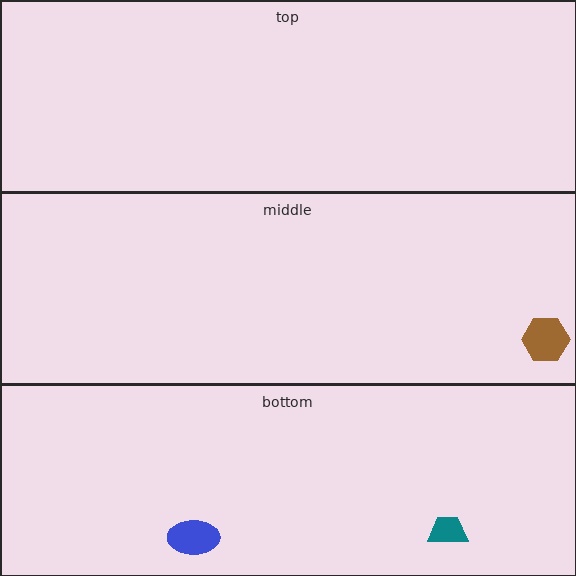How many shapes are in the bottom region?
2.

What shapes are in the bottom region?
The teal trapezoid, the blue ellipse.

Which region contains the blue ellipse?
The bottom region.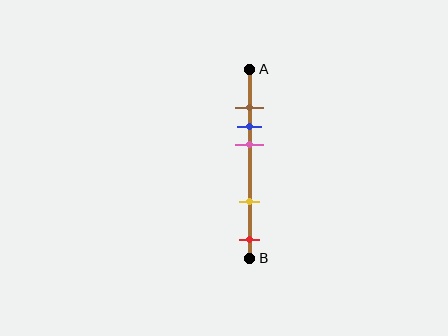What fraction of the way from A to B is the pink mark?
The pink mark is approximately 40% (0.4) of the way from A to B.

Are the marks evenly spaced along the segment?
No, the marks are not evenly spaced.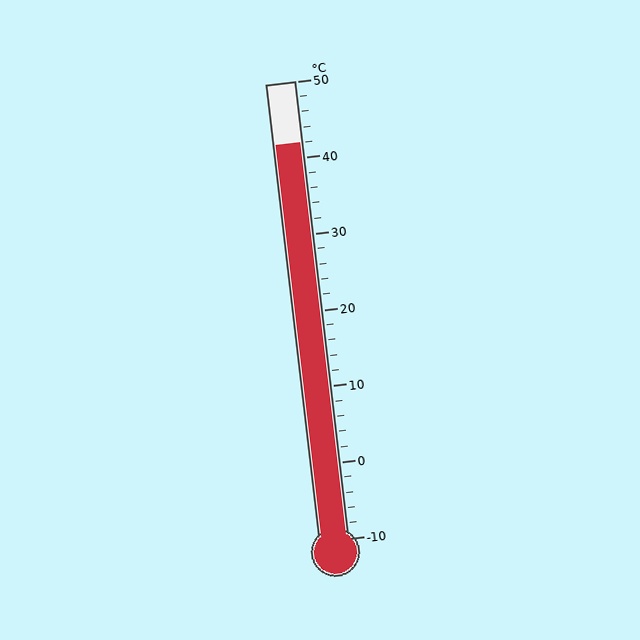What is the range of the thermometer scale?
The thermometer scale ranges from -10°C to 50°C.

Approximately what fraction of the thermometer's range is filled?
The thermometer is filled to approximately 85% of its range.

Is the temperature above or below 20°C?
The temperature is above 20°C.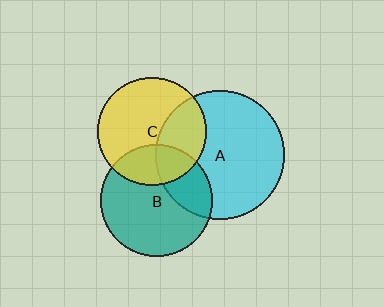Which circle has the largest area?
Circle A (cyan).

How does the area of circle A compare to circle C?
Approximately 1.4 times.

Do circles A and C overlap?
Yes.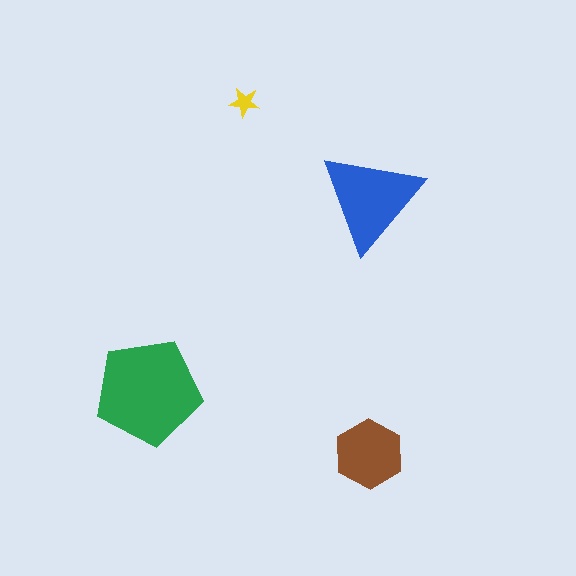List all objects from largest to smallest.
The green pentagon, the blue triangle, the brown hexagon, the yellow star.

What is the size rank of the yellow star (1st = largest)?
4th.